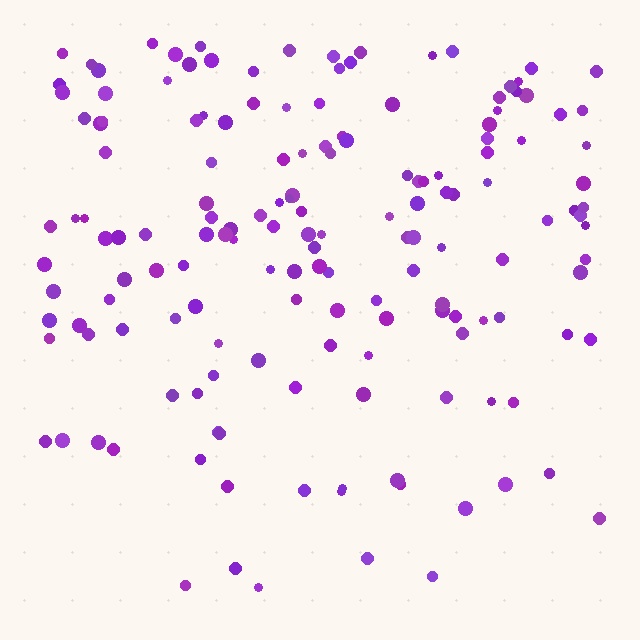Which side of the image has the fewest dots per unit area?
The bottom.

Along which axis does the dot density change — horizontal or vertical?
Vertical.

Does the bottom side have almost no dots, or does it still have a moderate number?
Still a moderate number, just noticeably fewer than the top.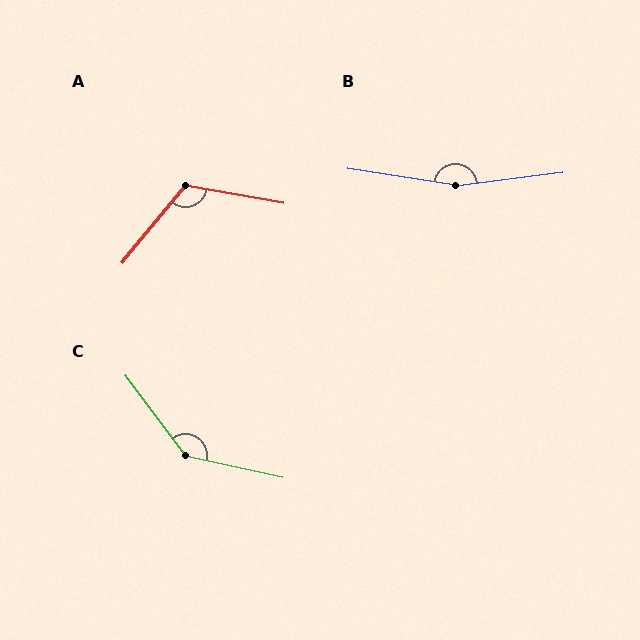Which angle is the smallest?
A, at approximately 120 degrees.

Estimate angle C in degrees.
Approximately 139 degrees.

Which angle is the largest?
B, at approximately 164 degrees.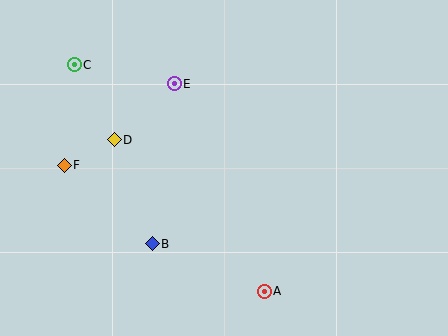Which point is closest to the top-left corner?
Point C is closest to the top-left corner.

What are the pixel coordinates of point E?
Point E is at (174, 84).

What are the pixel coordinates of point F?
Point F is at (64, 165).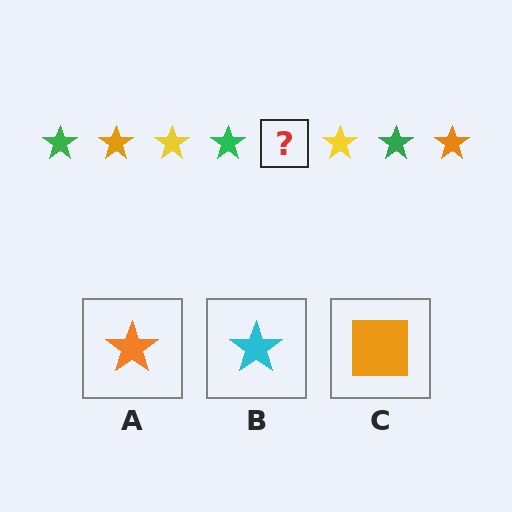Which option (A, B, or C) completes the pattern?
A.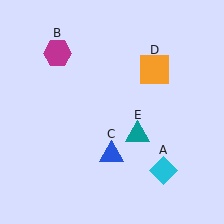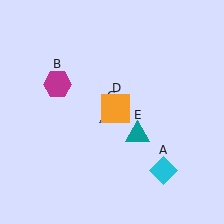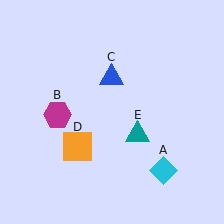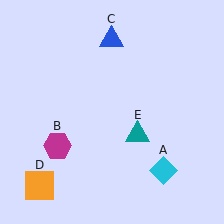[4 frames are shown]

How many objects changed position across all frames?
3 objects changed position: magenta hexagon (object B), blue triangle (object C), orange square (object D).